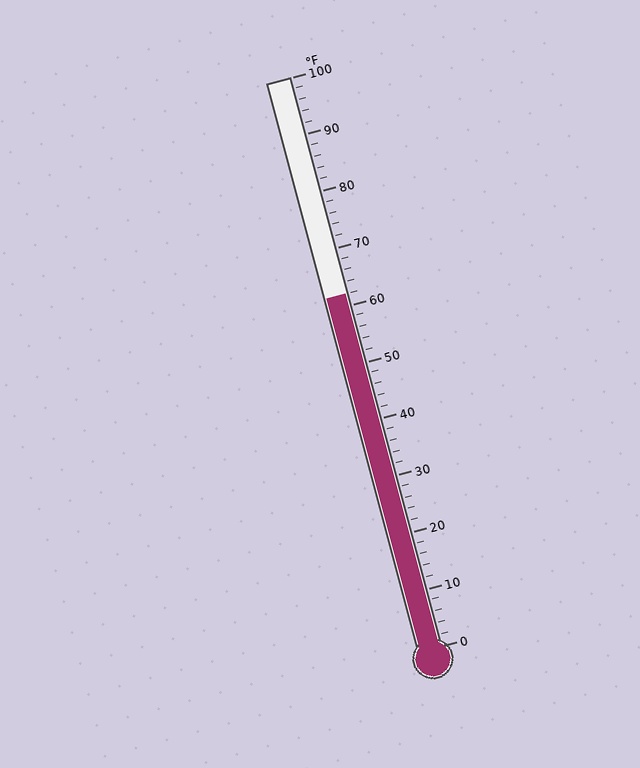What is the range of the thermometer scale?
The thermometer scale ranges from 0°F to 100°F.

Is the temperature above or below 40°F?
The temperature is above 40°F.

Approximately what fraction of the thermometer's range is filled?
The thermometer is filled to approximately 60% of its range.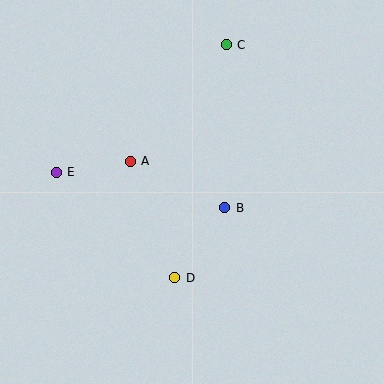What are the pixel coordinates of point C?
Point C is at (226, 45).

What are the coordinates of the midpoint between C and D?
The midpoint between C and D is at (201, 161).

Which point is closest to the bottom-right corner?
Point D is closest to the bottom-right corner.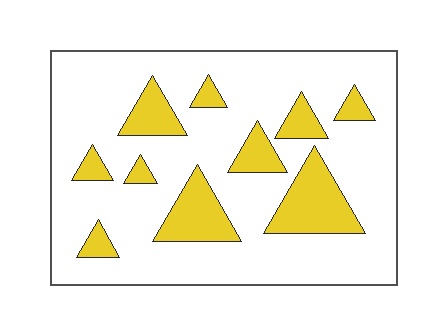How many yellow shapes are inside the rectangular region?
10.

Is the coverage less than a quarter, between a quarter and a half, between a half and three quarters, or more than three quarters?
Less than a quarter.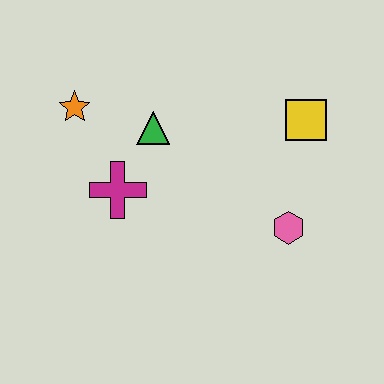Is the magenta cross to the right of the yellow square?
No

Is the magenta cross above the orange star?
No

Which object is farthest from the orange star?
The pink hexagon is farthest from the orange star.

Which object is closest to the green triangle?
The magenta cross is closest to the green triangle.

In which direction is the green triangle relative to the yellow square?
The green triangle is to the left of the yellow square.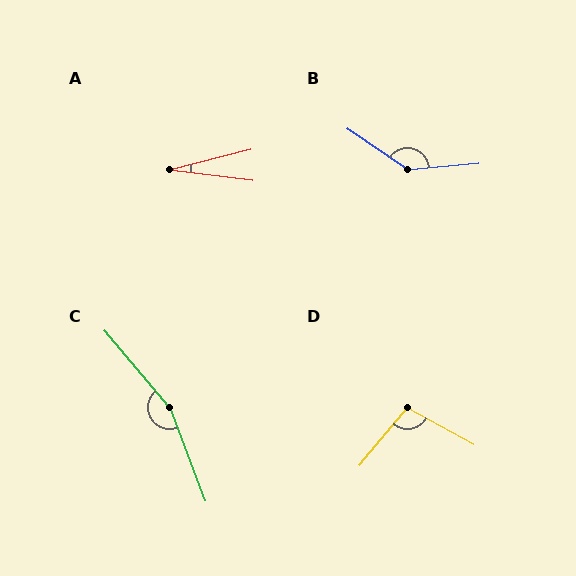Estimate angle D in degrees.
Approximately 101 degrees.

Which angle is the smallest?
A, at approximately 21 degrees.